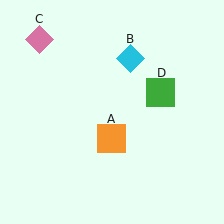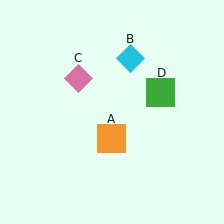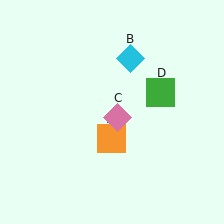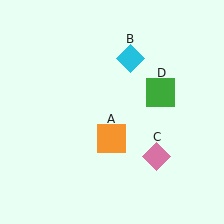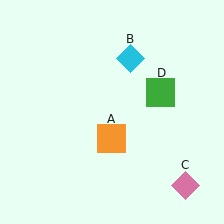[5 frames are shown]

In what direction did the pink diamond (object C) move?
The pink diamond (object C) moved down and to the right.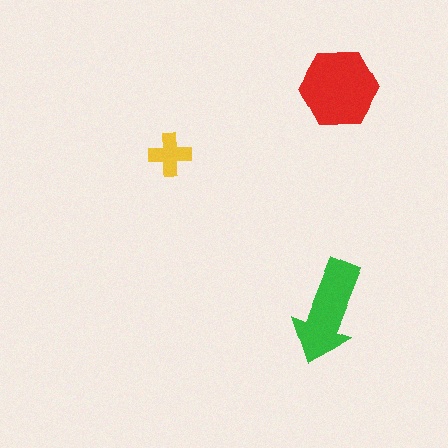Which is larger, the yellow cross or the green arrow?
The green arrow.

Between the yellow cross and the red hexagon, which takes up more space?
The red hexagon.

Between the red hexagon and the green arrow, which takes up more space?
The red hexagon.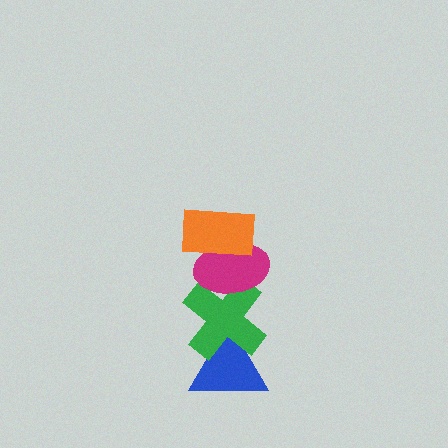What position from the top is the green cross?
The green cross is 3rd from the top.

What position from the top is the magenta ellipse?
The magenta ellipse is 2nd from the top.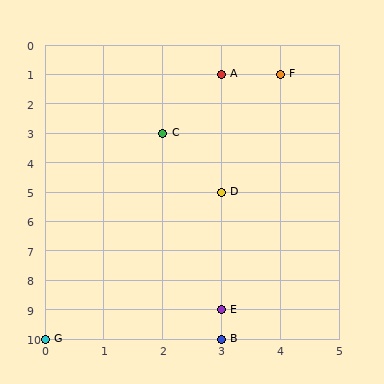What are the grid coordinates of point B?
Point B is at grid coordinates (3, 10).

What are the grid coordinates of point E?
Point E is at grid coordinates (3, 9).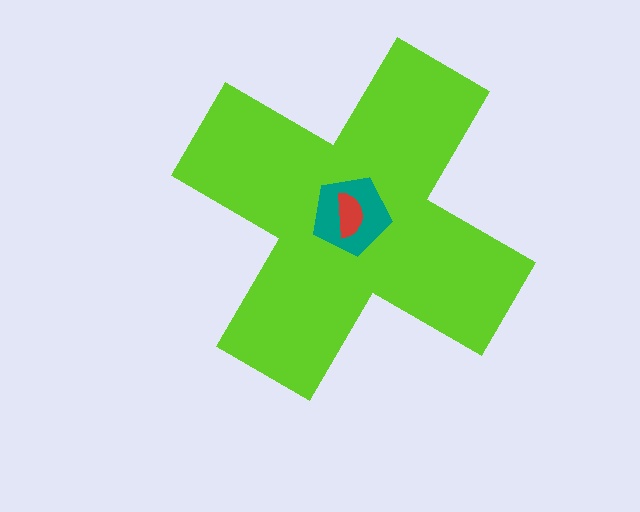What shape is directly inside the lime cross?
The teal pentagon.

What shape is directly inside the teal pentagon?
The red semicircle.